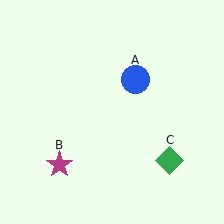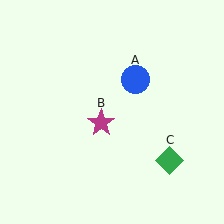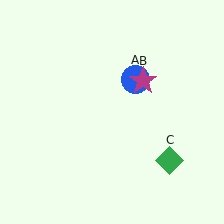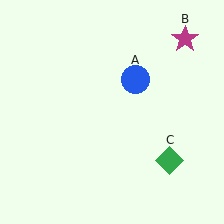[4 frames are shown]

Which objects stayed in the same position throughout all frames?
Blue circle (object A) and green diamond (object C) remained stationary.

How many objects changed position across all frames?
1 object changed position: magenta star (object B).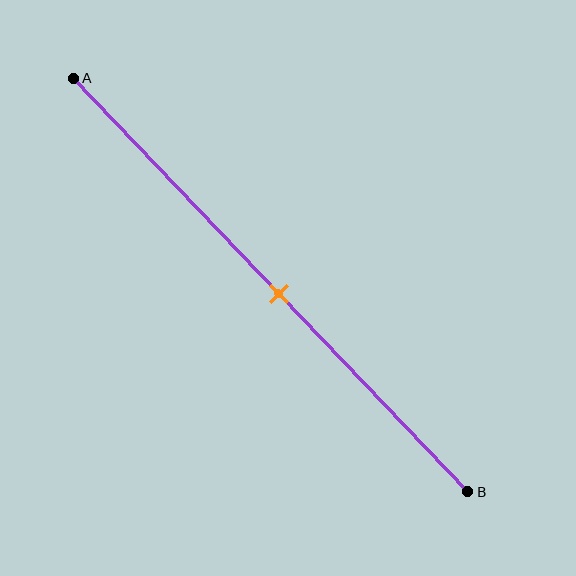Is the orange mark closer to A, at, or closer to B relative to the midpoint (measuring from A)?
The orange mark is approximately at the midpoint of segment AB.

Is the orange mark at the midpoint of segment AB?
Yes, the mark is approximately at the midpoint.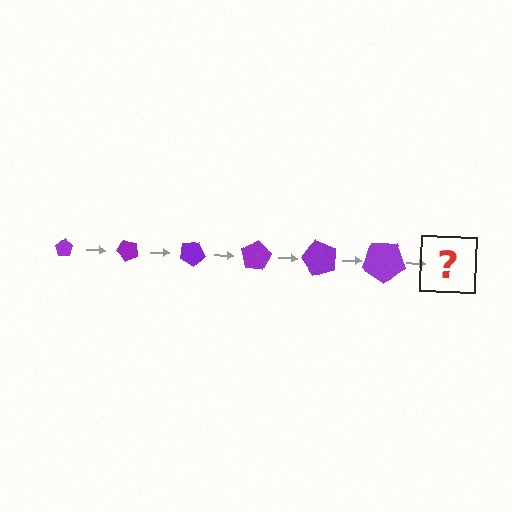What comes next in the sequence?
The next element should be a pentagon, larger than the previous one and rotated 300 degrees from the start.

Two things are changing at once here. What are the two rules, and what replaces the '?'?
The two rules are that the pentagon grows larger each step and it rotates 50 degrees each step. The '?' should be a pentagon, larger than the previous one and rotated 300 degrees from the start.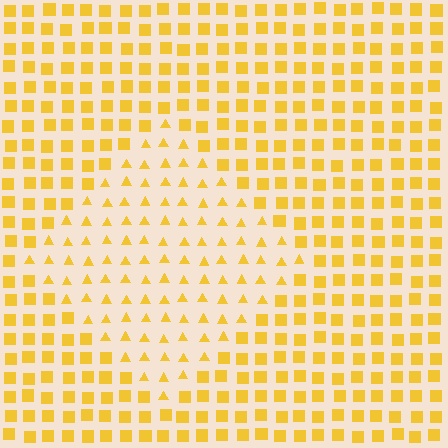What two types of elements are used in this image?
The image uses triangles inside the diamond region and squares outside it.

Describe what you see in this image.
The image is filled with small yellow elements arranged in a uniform grid. A diamond-shaped region contains triangles, while the surrounding area contains squares. The boundary is defined purely by the change in element shape.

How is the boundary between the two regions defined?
The boundary is defined by a change in element shape: triangles inside vs. squares outside. All elements share the same color and spacing.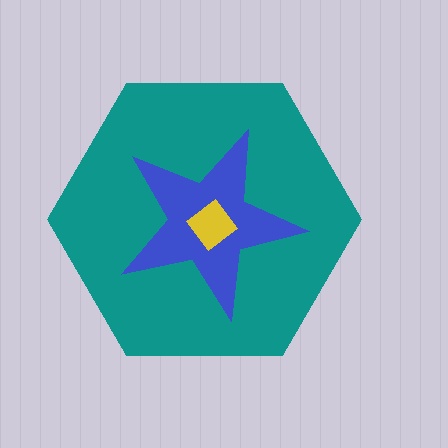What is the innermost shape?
The yellow diamond.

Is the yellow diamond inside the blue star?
Yes.